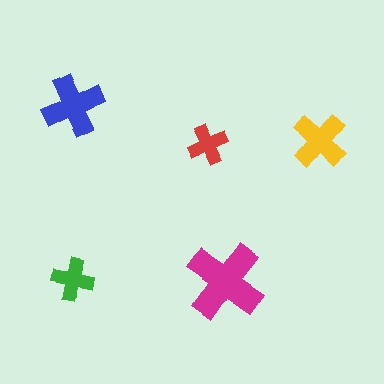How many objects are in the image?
There are 5 objects in the image.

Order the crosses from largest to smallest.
the magenta one, the blue one, the yellow one, the green one, the red one.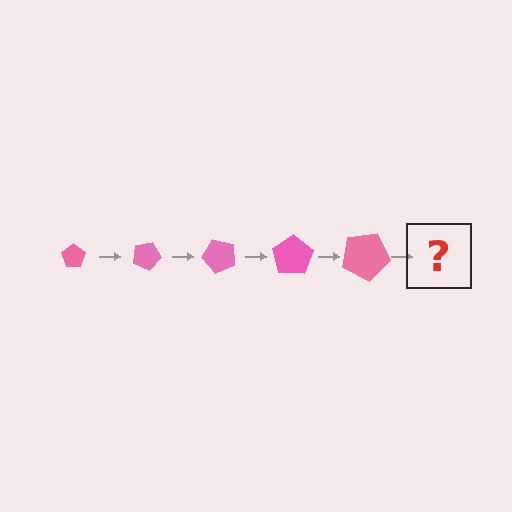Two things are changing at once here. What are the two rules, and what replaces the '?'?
The two rules are that the pentagon grows larger each step and it rotates 25 degrees each step. The '?' should be a pentagon, larger than the previous one and rotated 125 degrees from the start.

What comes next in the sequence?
The next element should be a pentagon, larger than the previous one and rotated 125 degrees from the start.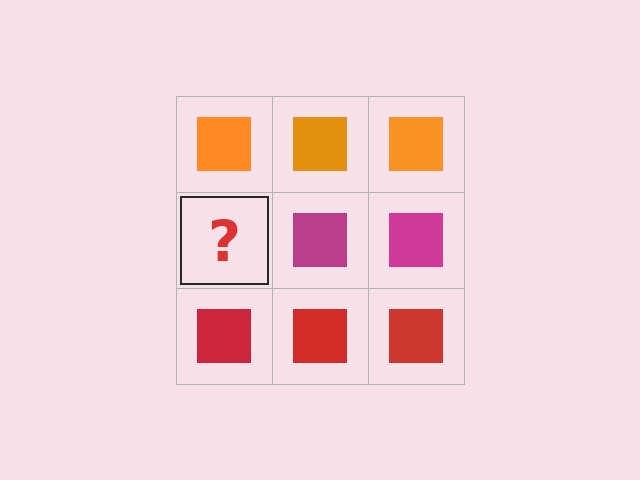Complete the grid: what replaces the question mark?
The question mark should be replaced with a magenta square.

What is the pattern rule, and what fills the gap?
The rule is that each row has a consistent color. The gap should be filled with a magenta square.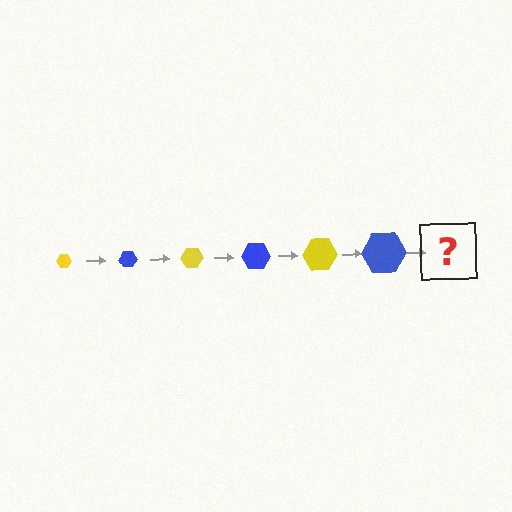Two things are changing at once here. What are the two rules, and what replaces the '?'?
The two rules are that the hexagon grows larger each step and the color cycles through yellow and blue. The '?' should be a yellow hexagon, larger than the previous one.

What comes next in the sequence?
The next element should be a yellow hexagon, larger than the previous one.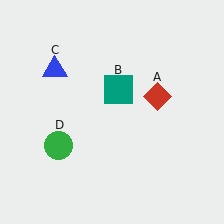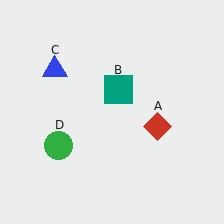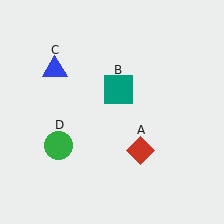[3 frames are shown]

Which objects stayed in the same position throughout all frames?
Teal square (object B) and blue triangle (object C) and green circle (object D) remained stationary.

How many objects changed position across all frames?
1 object changed position: red diamond (object A).